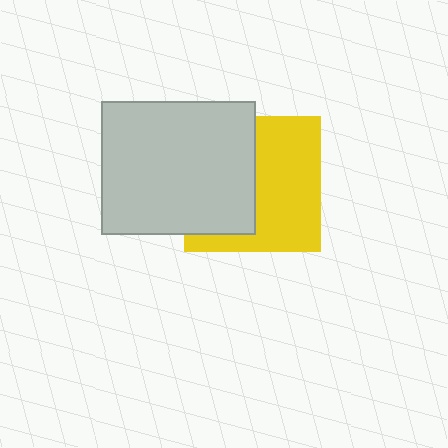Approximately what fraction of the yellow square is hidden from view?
Roughly 46% of the yellow square is hidden behind the light gray rectangle.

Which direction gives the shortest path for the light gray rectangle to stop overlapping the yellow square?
Moving left gives the shortest separation.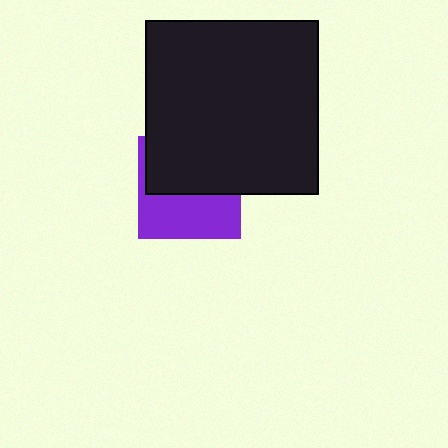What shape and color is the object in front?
The object in front is a black square.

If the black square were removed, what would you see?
You would see the complete purple square.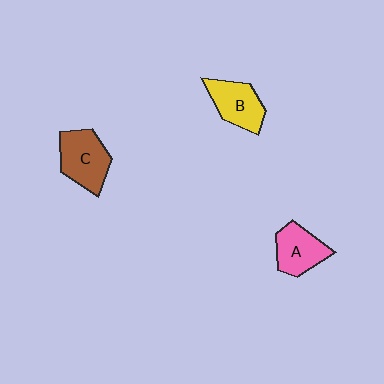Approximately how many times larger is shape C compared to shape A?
Approximately 1.2 times.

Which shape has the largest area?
Shape C (brown).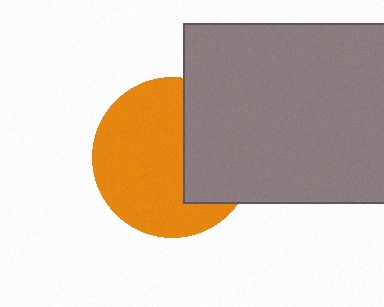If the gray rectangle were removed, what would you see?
You would see the complete orange circle.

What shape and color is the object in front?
The object in front is a gray rectangle.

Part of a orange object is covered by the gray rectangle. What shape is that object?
It is a circle.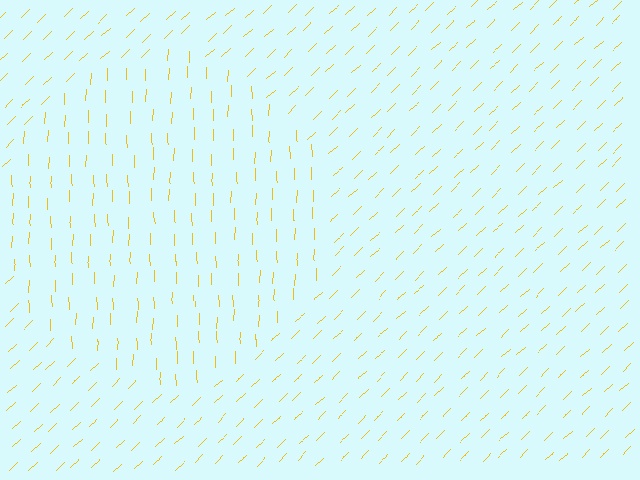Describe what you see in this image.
The image is filled with small yellow line segments. A circle region in the image has lines oriented differently from the surrounding lines, creating a visible texture boundary.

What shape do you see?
I see a circle.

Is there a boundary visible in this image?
Yes, there is a texture boundary formed by a change in line orientation.